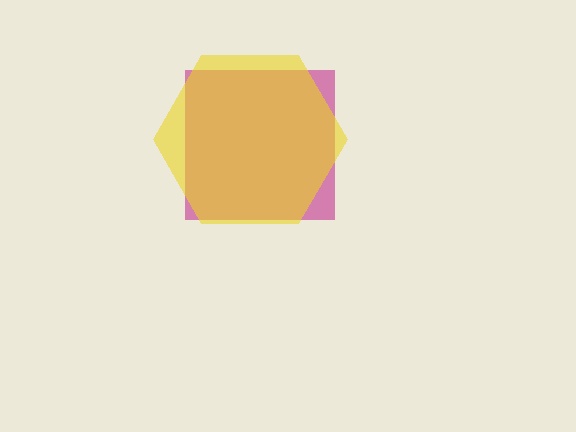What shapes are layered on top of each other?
The layered shapes are: a magenta square, a yellow hexagon.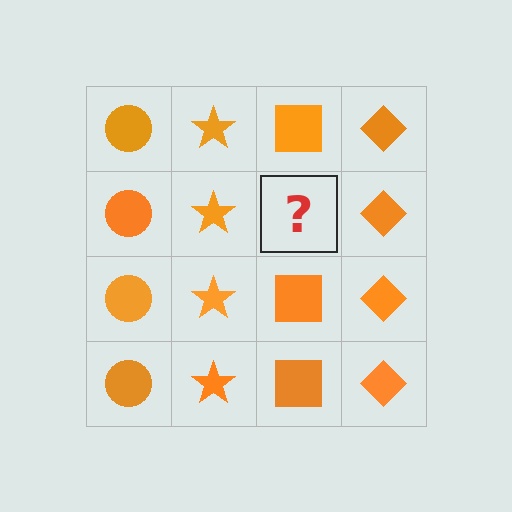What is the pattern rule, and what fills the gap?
The rule is that each column has a consistent shape. The gap should be filled with an orange square.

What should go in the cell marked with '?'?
The missing cell should contain an orange square.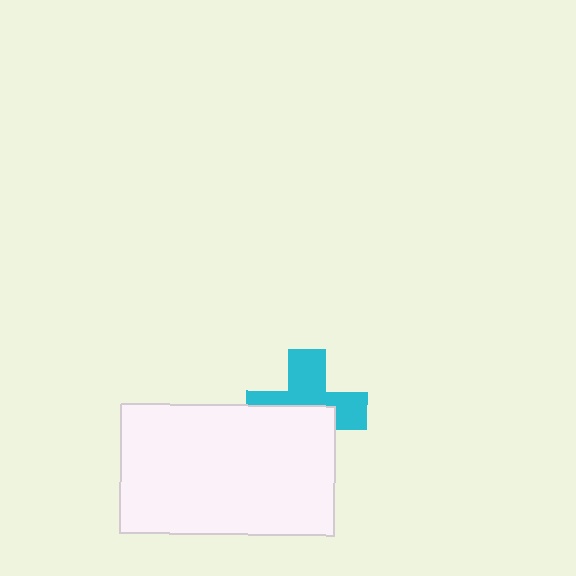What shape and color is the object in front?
The object in front is a white rectangle.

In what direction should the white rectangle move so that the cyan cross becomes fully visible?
The white rectangle should move down. That is the shortest direction to clear the overlap and leave the cyan cross fully visible.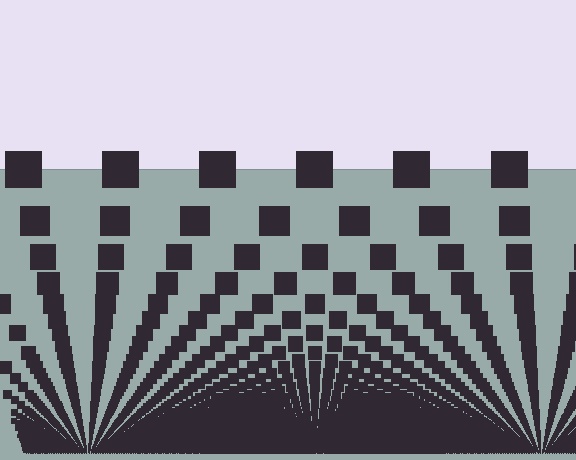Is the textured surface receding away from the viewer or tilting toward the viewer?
The surface appears to tilt toward the viewer. Texture elements get larger and sparser toward the top.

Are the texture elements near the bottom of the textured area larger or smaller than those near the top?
Smaller. The gradient is inverted — elements near the bottom are smaller and denser.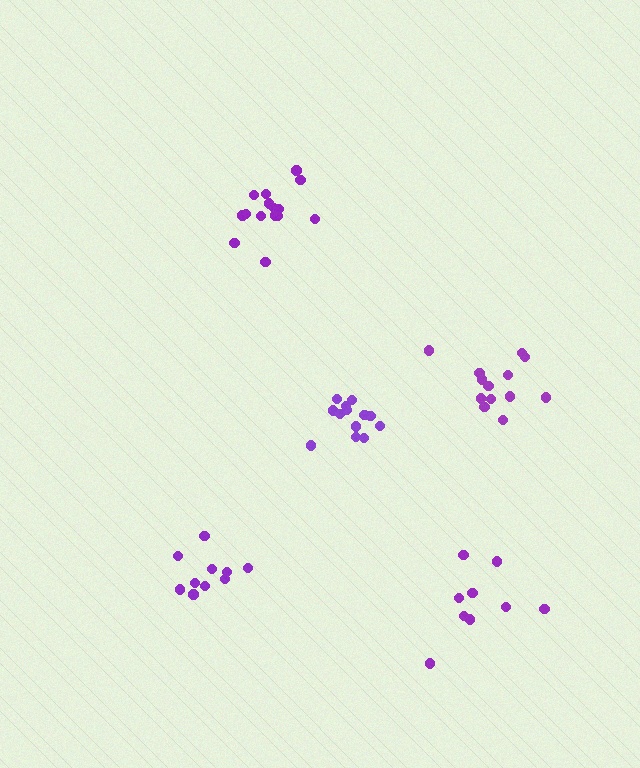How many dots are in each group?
Group 1: 15 dots, Group 2: 10 dots, Group 3: 13 dots, Group 4: 9 dots, Group 5: 13 dots (60 total).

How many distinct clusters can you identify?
There are 5 distinct clusters.